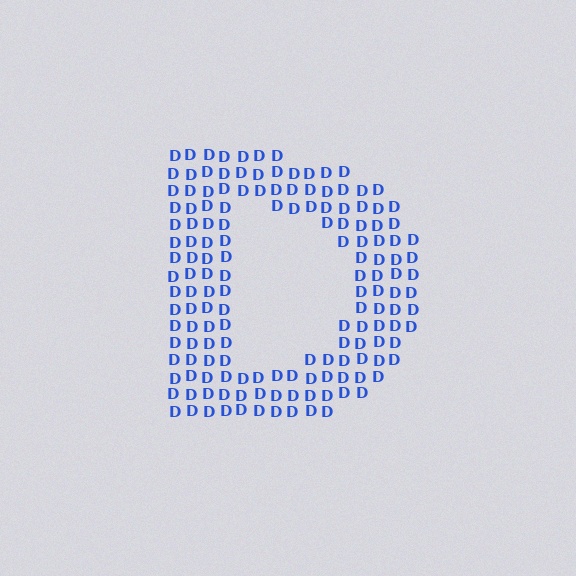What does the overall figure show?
The overall figure shows the letter D.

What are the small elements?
The small elements are letter D's.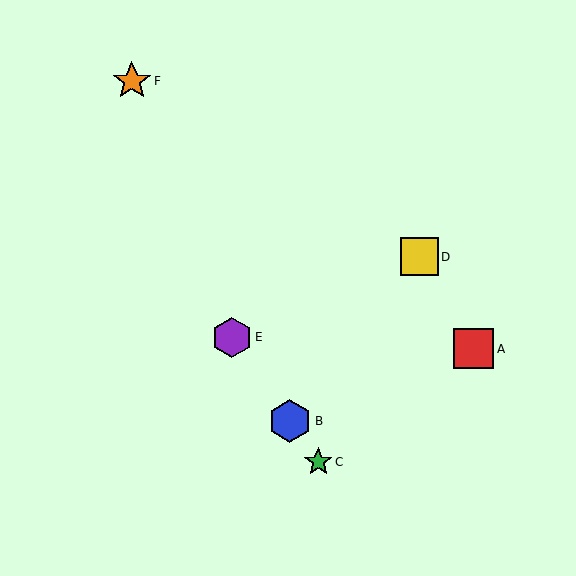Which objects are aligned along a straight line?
Objects B, C, E are aligned along a straight line.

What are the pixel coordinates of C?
Object C is at (318, 462).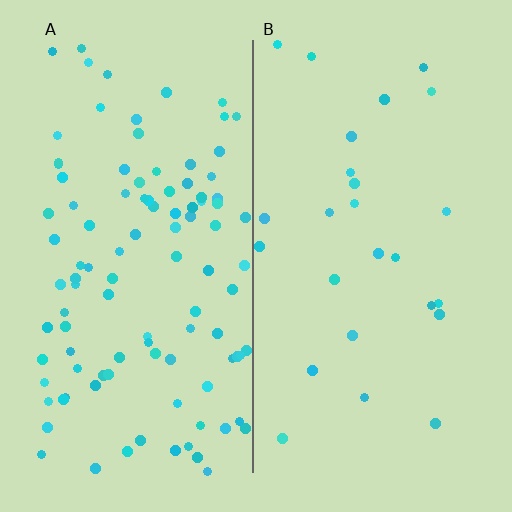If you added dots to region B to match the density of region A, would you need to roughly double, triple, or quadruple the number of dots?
Approximately quadruple.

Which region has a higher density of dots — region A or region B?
A (the left).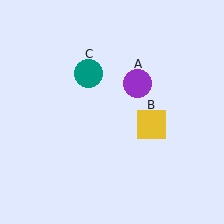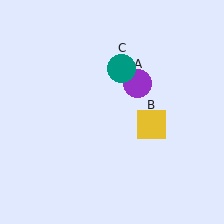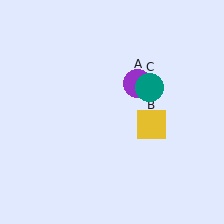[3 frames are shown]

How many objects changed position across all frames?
1 object changed position: teal circle (object C).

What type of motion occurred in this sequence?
The teal circle (object C) rotated clockwise around the center of the scene.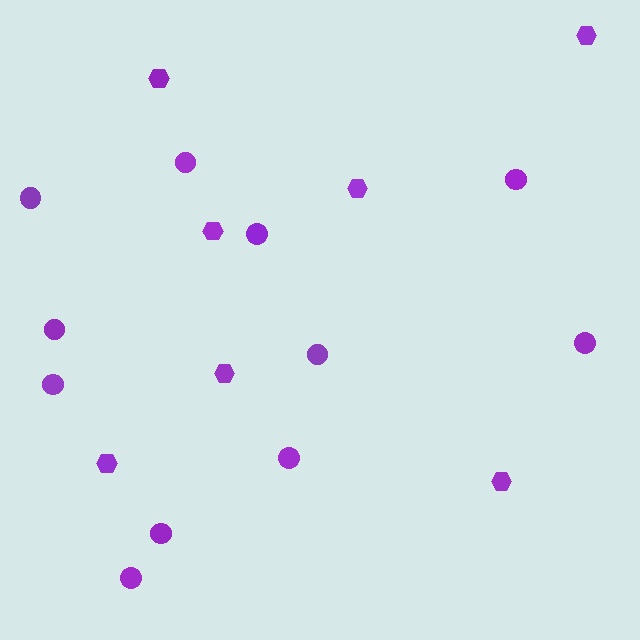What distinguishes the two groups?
There are 2 groups: one group of circles (11) and one group of hexagons (7).